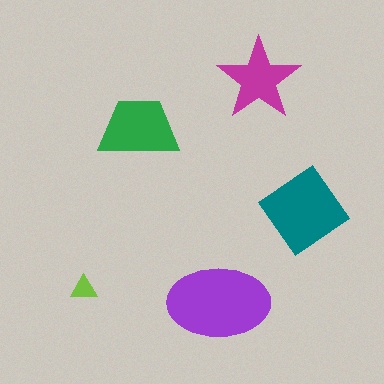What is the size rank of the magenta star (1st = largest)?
4th.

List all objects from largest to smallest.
The purple ellipse, the teal diamond, the green trapezoid, the magenta star, the lime triangle.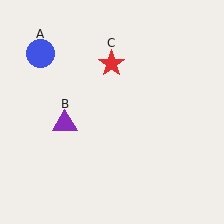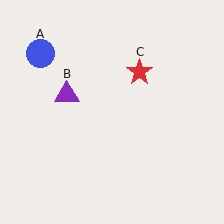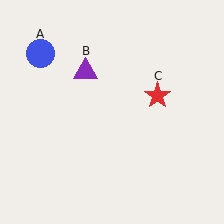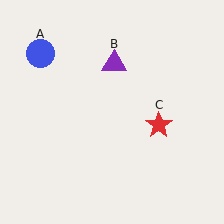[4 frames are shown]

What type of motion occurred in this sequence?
The purple triangle (object B), red star (object C) rotated clockwise around the center of the scene.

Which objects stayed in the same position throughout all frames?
Blue circle (object A) remained stationary.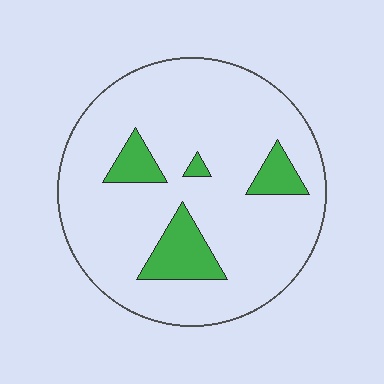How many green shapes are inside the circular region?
4.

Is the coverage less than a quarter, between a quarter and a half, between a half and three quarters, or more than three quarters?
Less than a quarter.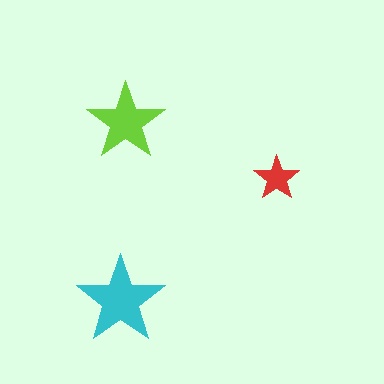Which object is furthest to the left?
The cyan star is leftmost.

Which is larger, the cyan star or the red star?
The cyan one.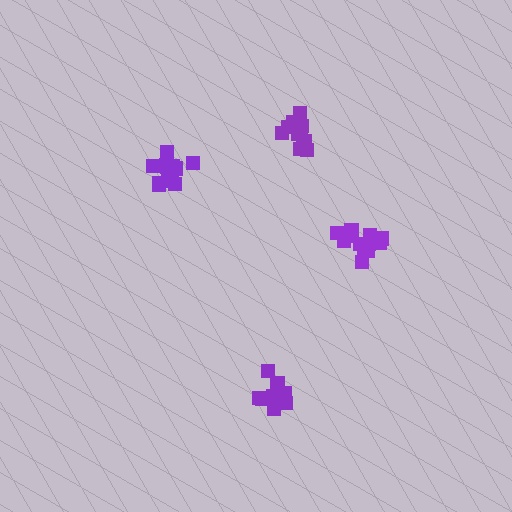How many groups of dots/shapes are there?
There are 4 groups.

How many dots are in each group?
Group 1: 9 dots, Group 2: 14 dots, Group 3: 15 dots, Group 4: 11 dots (49 total).